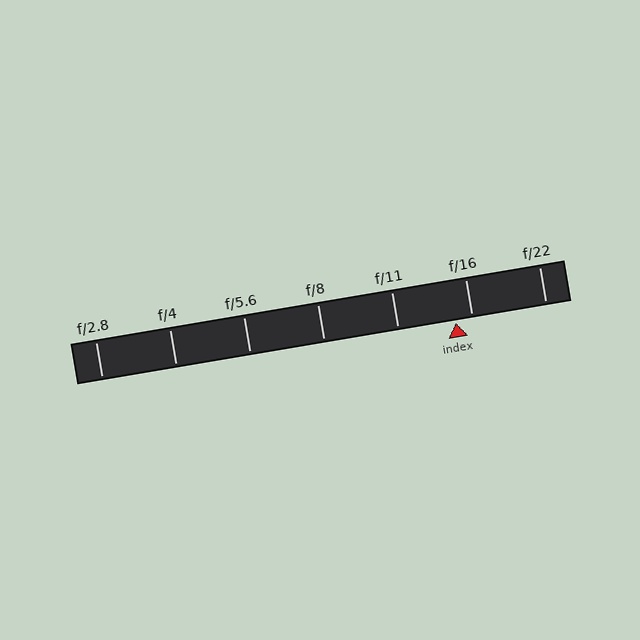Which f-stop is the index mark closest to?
The index mark is closest to f/16.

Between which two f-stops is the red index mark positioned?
The index mark is between f/11 and f/16.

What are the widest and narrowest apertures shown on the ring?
The widest aperture shown is f/2.8 and the narrowest is f/22.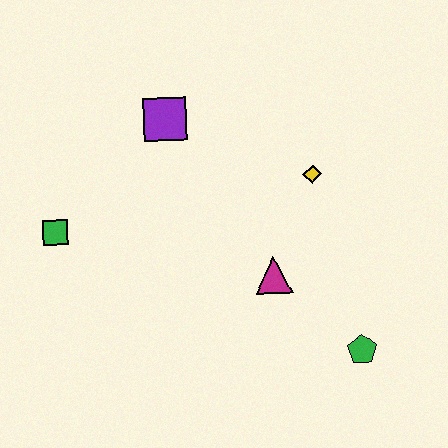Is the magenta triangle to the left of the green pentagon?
Yes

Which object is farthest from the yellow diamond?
The green square is farthest from the yellow diamond.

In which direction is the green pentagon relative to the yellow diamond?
The green pentagon is below the yellow diamond.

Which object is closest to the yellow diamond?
The magenta triangle is closest to the yellow diamond.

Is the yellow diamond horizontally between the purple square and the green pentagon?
Yes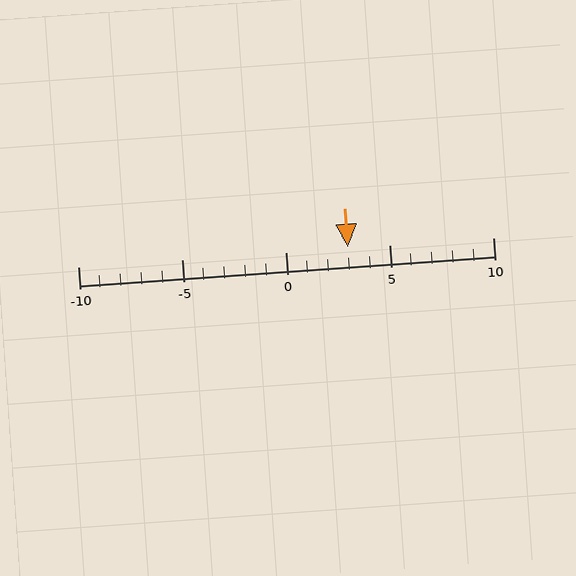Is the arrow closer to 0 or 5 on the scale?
The arrow is closer to 5.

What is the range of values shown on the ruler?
The ruler shows values from -10 to 10.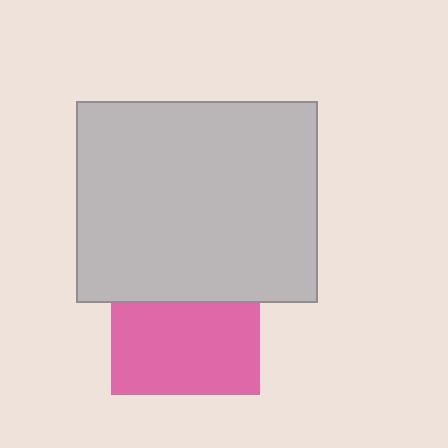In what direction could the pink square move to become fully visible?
The pink square could move down. That would shift it out from behind the light gray rectangle entirely.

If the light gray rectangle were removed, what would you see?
You would see the complete pink square.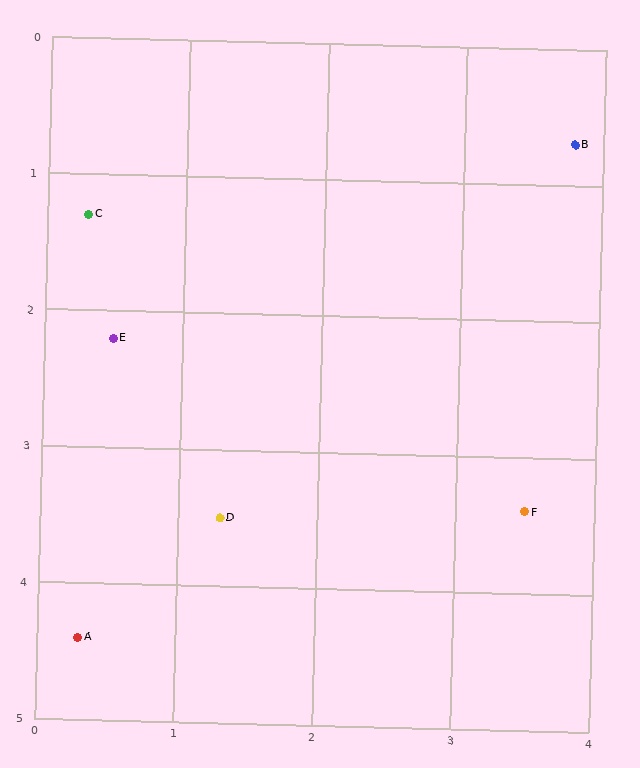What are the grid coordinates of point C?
Point C is at approximately (0.3, 1.3).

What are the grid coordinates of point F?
Point F is at approximately (3.5, 3.4).